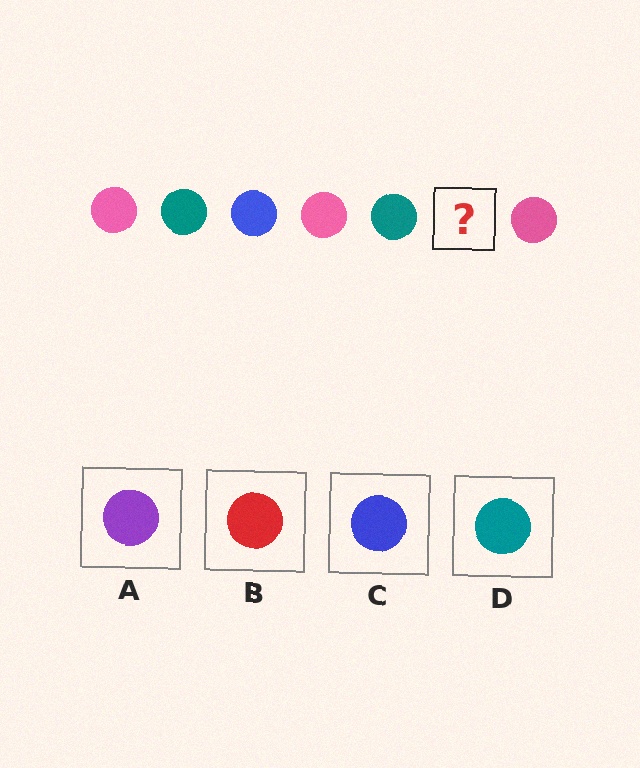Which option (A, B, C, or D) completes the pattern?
C.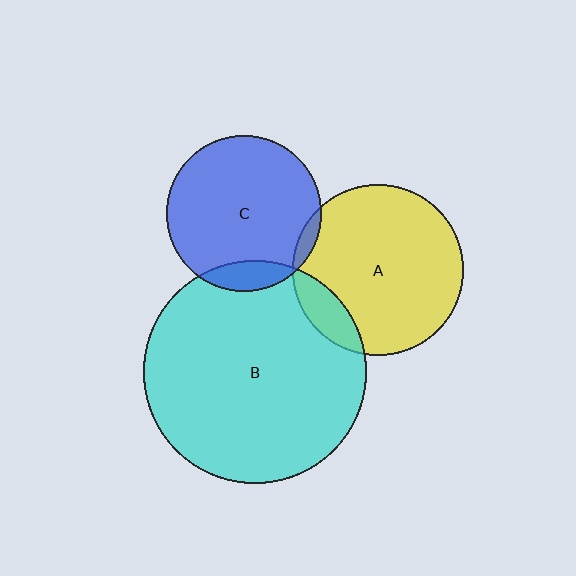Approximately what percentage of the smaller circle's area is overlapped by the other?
Approximately 10%.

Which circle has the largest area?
Circle B (cyan).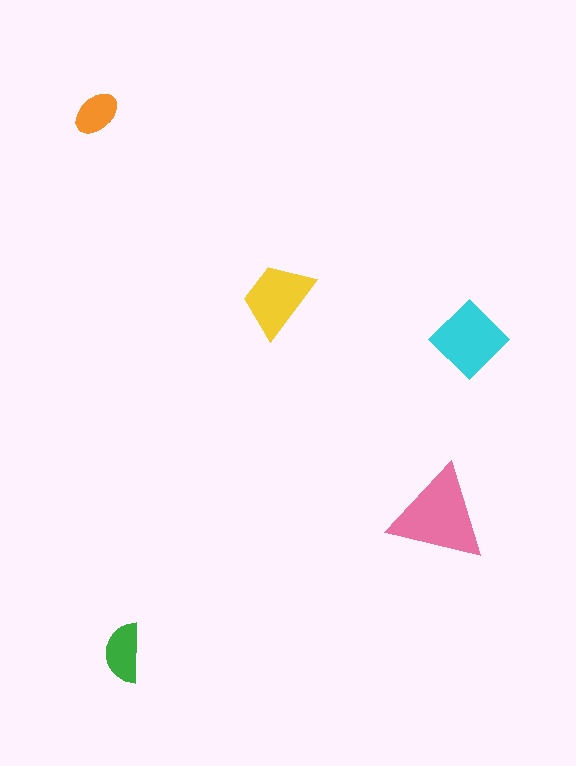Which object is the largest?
The pink triangle.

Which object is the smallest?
The orange ellipse.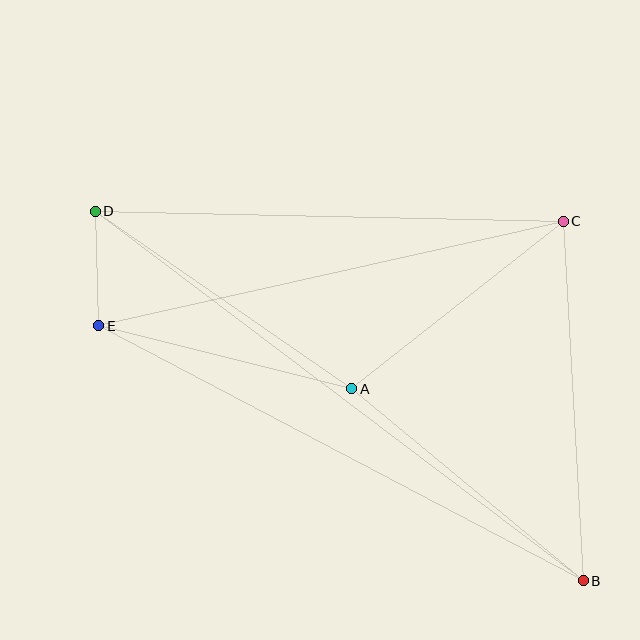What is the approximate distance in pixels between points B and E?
The distance between B and E is approximately 547 pixels.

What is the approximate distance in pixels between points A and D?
The distance between A and D is approximately 312 pixels.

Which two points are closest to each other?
Points D and E are closest to each other.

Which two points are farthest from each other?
Points B and D are farthest from each other.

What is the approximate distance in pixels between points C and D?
The distance between C and D is approximately 468 pixels.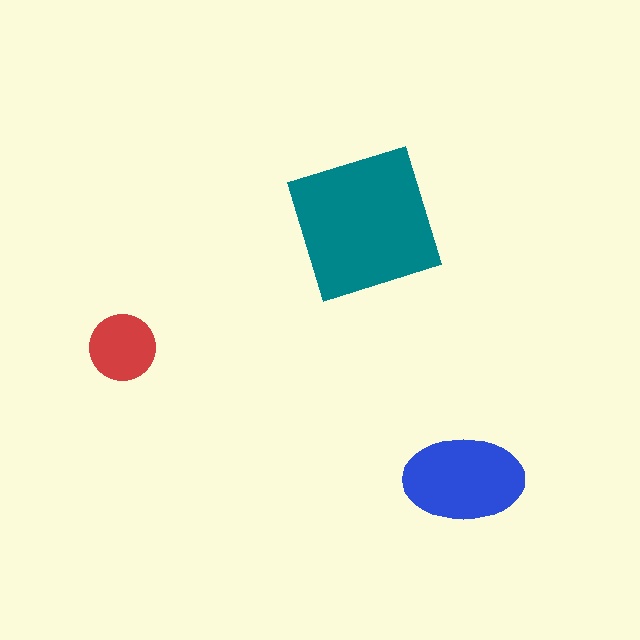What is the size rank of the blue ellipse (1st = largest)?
2nd.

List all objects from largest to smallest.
The teal square, the blue ellipse, the red circle.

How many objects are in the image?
There are 3 objects in the image.